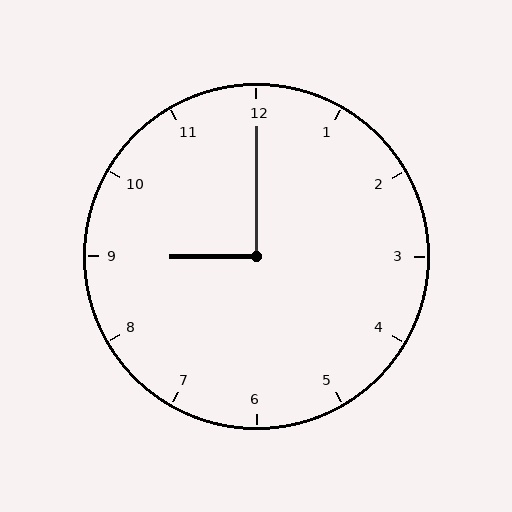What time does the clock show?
9:00.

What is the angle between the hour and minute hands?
Approximately 90 degrees.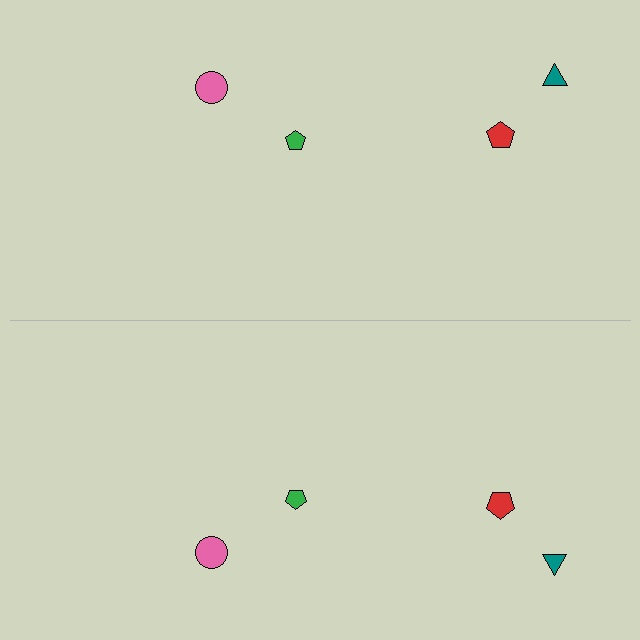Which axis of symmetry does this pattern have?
The pattern has a horizontal axis of symmetry running through the center of the image.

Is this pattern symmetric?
Yes, this pattern has bilateral (reflection) symmetry.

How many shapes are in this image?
There are 8 shapes in this image.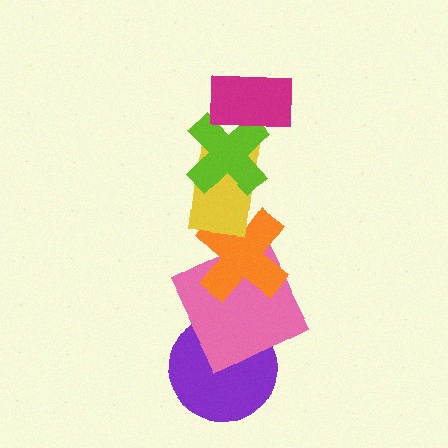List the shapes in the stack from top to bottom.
From top to bottom: the magenta rectangle, the lime cross, the yellow rectangle, the orange cross, the pink square, the purple circle.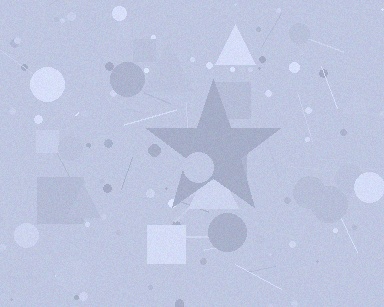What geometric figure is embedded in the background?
A star is embedded in the background.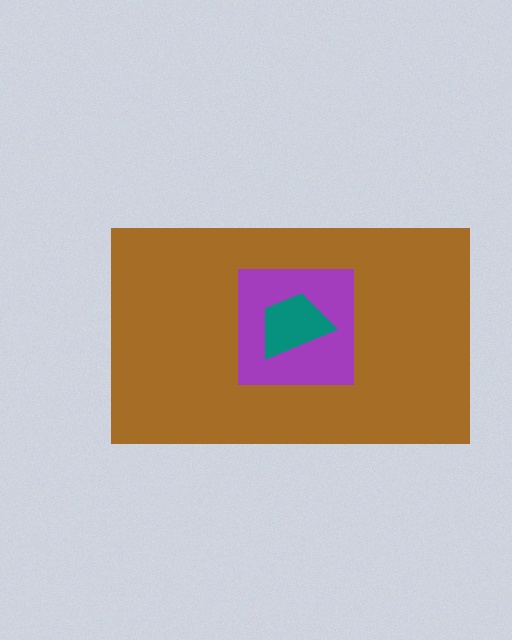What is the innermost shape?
The teal trapezoid.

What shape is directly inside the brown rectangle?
The purple square.